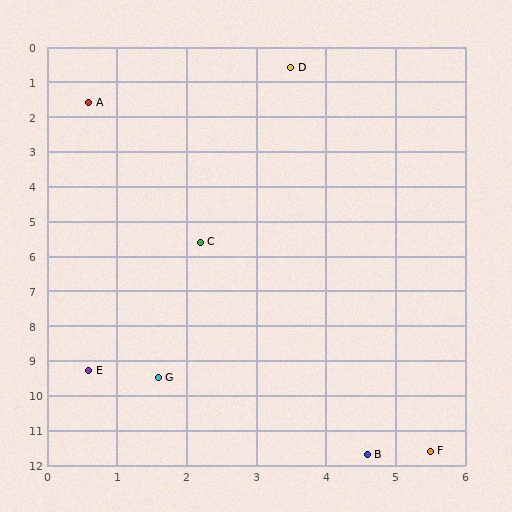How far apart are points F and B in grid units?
Points F and B are about 0.9 grid units apart.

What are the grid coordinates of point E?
Point E is at approximately (0.6, 9.3).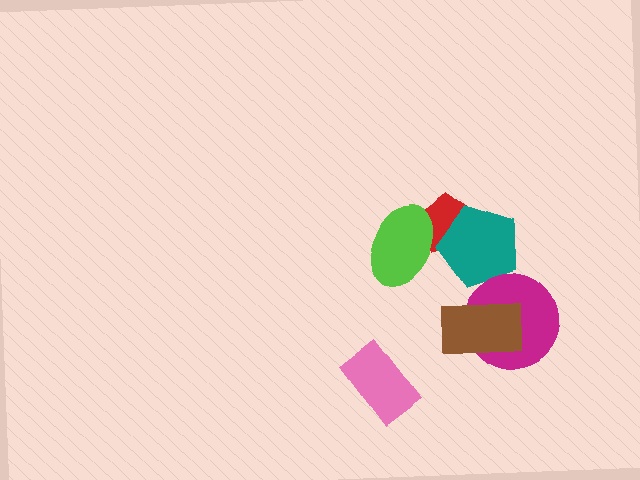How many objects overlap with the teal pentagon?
2 objects overlap with the teal pentagon.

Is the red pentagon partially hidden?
Yes, it is partially covered by another shape.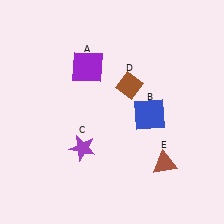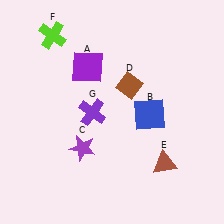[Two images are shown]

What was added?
A lime cross (F), a purple cross (G) were added in Image 2.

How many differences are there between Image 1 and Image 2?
There are 2 differences between the two images.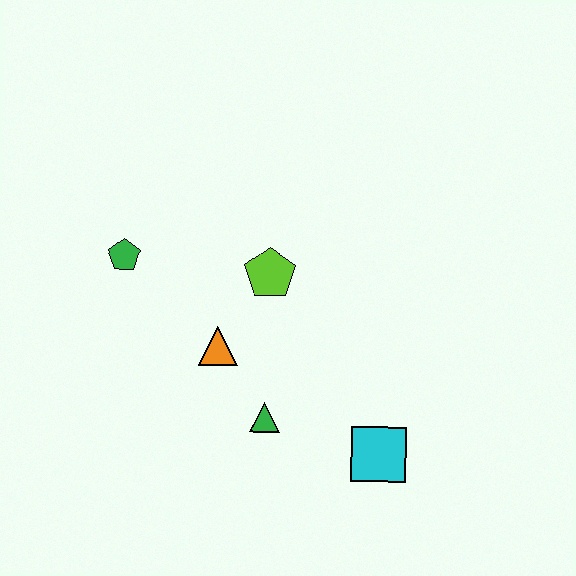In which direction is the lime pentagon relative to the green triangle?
The lime pentagon is above the green triangle.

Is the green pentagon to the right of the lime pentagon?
No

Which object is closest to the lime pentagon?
The orange triangle is closest to the lime pentagon.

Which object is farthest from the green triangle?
The green pentagon is farthest from the green triangle.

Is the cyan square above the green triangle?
No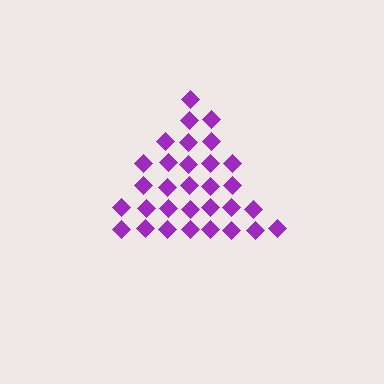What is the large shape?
The large shape is a triangle.